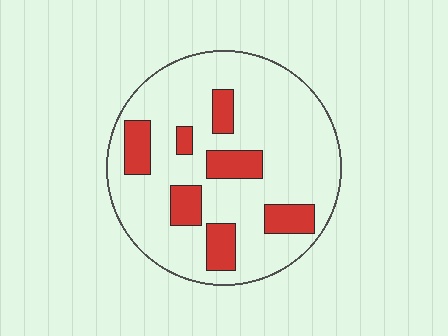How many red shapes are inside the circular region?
7.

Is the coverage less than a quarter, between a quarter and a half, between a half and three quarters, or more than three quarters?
Less than a quarter.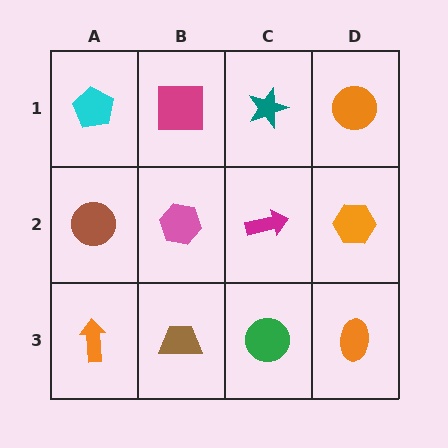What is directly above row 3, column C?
A magenta arrow.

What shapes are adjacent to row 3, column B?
A pink hexagon (row 2, column B), an orange arrow (row 3, column A), a green circle (row 3, column C).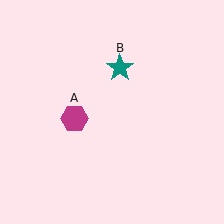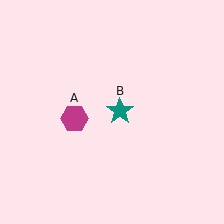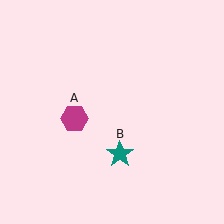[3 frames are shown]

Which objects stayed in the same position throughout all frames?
Magenta hexagon (object A) remained stationary.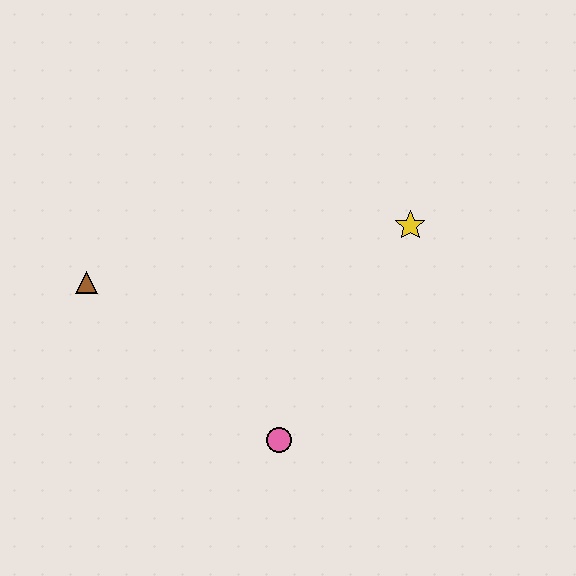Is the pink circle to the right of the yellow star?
No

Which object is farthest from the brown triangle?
The yellow star is farthest from the brown triangle.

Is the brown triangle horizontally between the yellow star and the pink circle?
No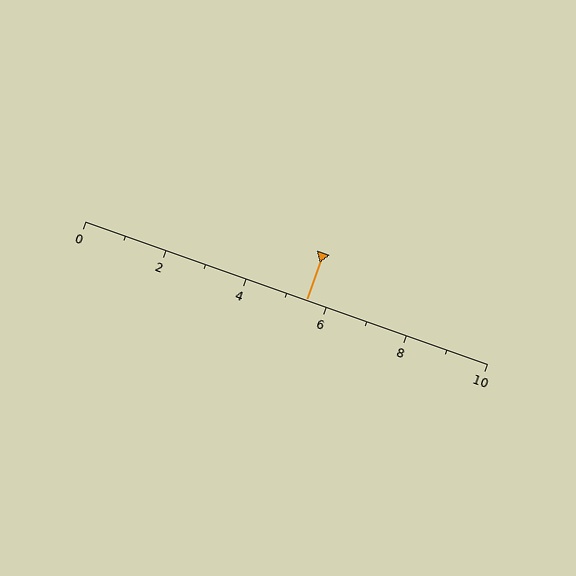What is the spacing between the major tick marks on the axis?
The major ticks are spaced 2 apart.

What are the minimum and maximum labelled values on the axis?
The axis runs from 0 to 10.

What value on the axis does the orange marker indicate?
The marker indicates approximately 5.5.